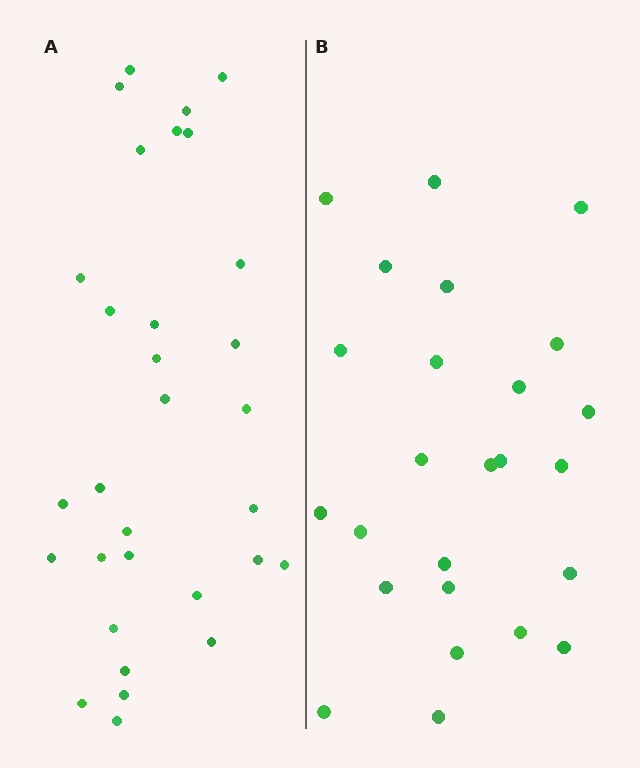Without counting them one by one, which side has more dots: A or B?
Region A (the left region) has more dots.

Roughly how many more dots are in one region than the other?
Region A has about 6 more dots than region B.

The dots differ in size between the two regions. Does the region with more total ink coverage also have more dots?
No. Region B has more total ink coverage because its dots are larger, but region A actually contains more individual dots. Total area can be misleading — the number of items is what matters here.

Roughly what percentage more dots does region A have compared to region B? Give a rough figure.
About 25% more.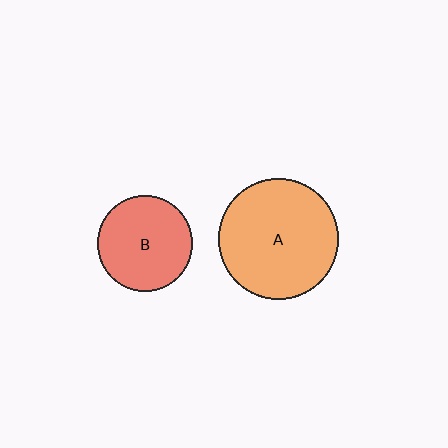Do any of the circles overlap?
No, none of the circles overlap.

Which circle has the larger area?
Circle A (orange).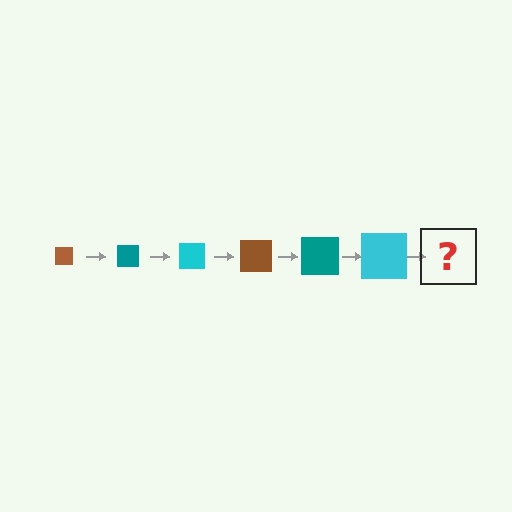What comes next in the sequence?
The next element should be a brown square, larger than the previous one.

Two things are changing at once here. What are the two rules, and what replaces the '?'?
The two rules are that the square grows larger each step and the color cycles through brown, teal, and cyan. The '?' should be a brown square, larger than the previous one.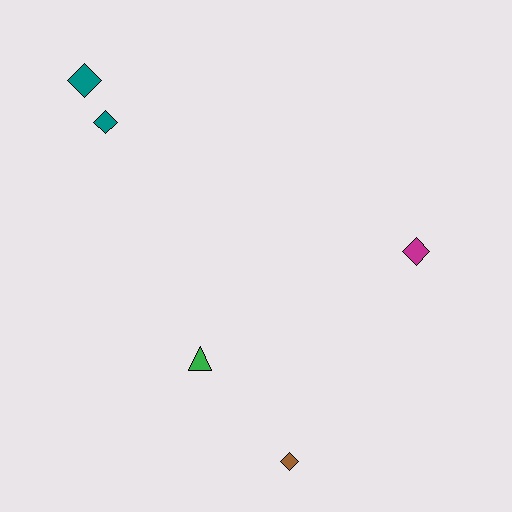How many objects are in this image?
There are 5 objects.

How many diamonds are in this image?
There are 4 diamonds.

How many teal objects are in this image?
There are 2 teal objects.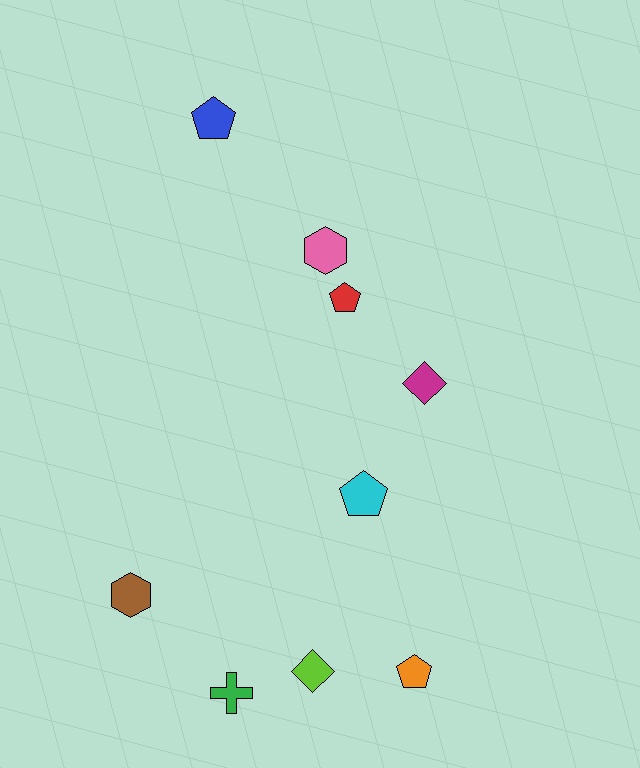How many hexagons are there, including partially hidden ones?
There are 2 hexagons.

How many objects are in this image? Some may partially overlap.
There are 9 objects.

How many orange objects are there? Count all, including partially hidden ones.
There is 1 orange object.